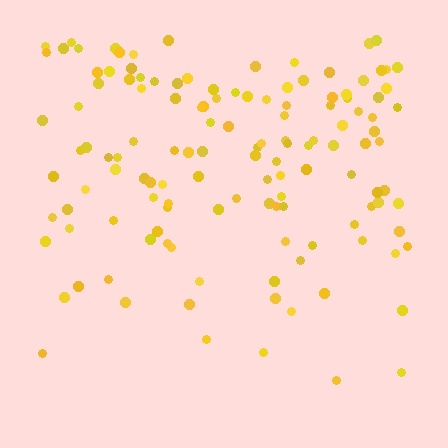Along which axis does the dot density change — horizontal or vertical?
Vertical.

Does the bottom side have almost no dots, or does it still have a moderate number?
Still a moderate number, just noticeably fewer than the top.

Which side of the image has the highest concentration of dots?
The top.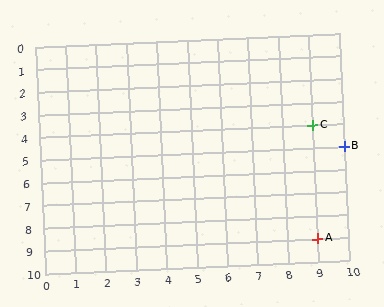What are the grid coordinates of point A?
Point A is at grid coordinates (9, 9).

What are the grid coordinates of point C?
Point C is at grid coordinates (9, 4).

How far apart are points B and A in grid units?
Points B and A are 1 column and 4 rows apart (about 4.1 grid units diagonally).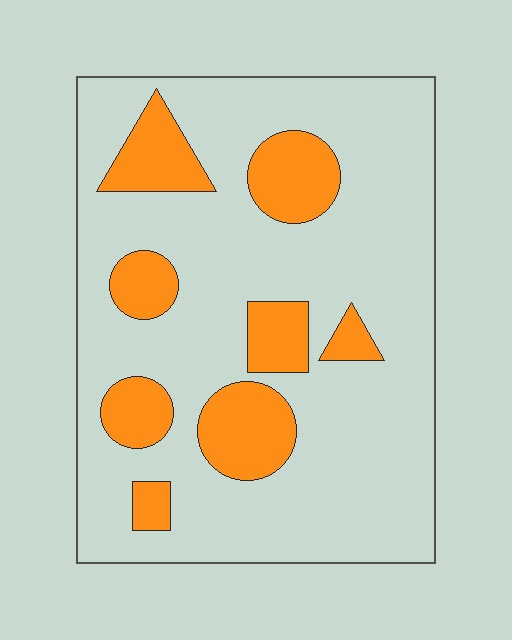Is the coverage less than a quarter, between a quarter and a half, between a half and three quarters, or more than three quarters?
Less than a quarter.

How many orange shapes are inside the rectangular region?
8.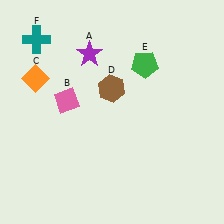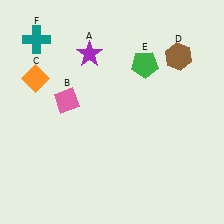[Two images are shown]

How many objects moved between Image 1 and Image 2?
1 object moved between the two images.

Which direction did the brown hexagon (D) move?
The brown hexagon (D) moved right.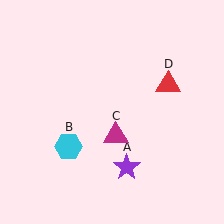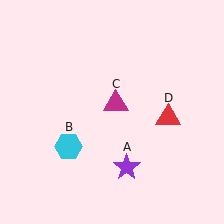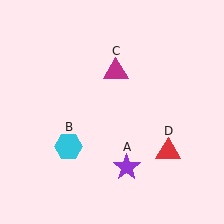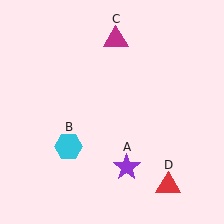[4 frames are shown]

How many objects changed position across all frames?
2 objects changed position: magenta triangle (object C), red triangle (object D).